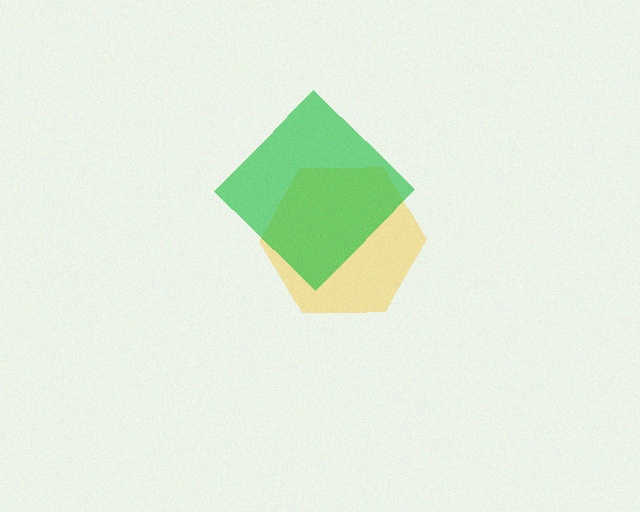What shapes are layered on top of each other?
The layered shapes are: a yellow hexagon, a green diamond.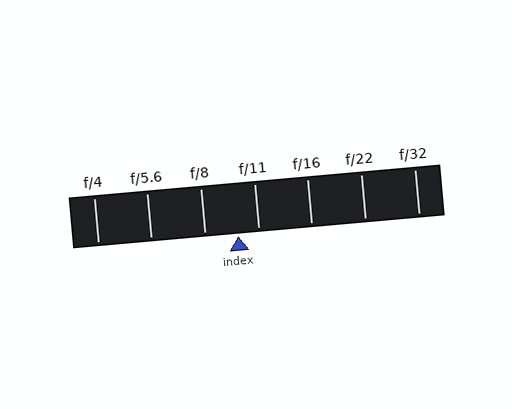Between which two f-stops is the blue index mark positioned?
The index mark is between f/8 and f/11.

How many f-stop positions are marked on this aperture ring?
There are 7 f-stop positions marked.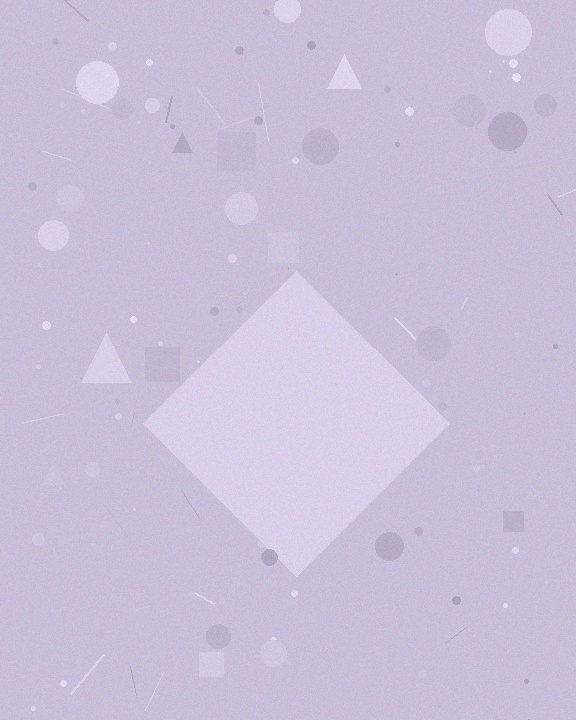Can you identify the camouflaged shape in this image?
The camouflaged shape is a diamond.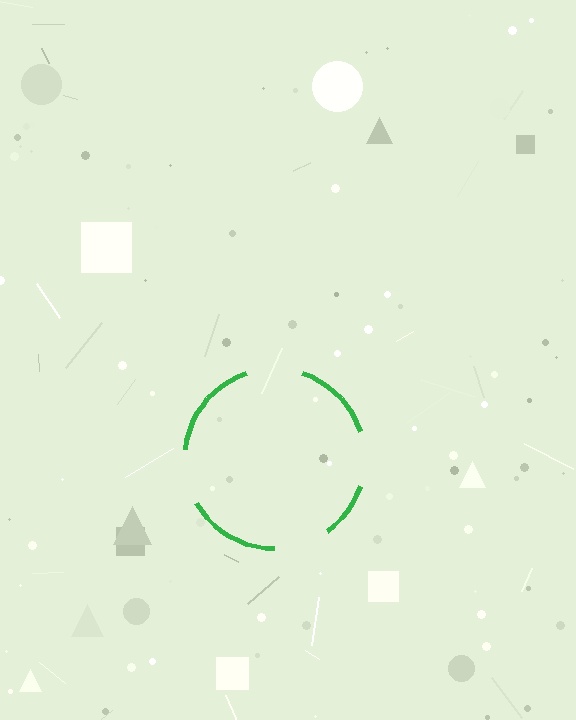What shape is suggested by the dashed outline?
The dashed outline suggests a circle.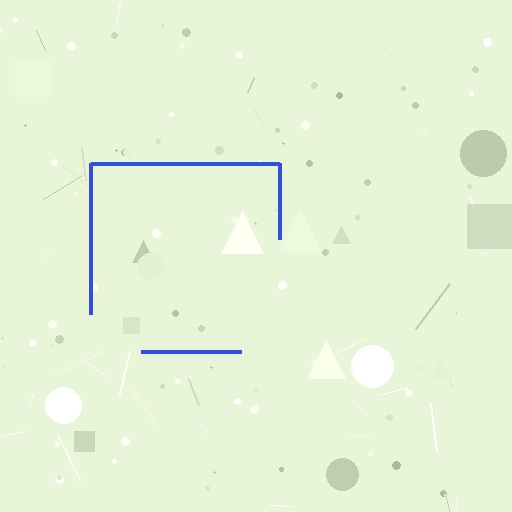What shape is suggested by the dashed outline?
The dashed outline suggests a square.